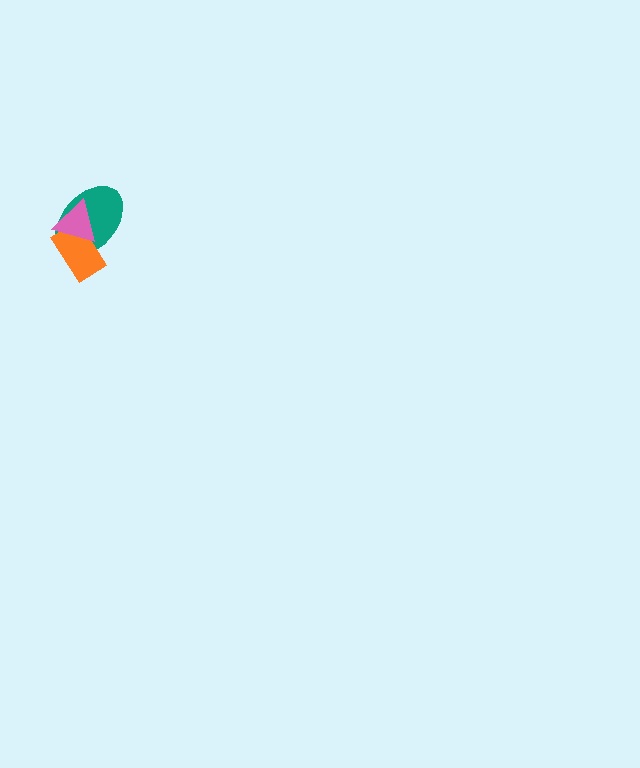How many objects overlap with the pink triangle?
2 objects overlap with the pink triangle.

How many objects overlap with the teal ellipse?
2 objects overlap with the teal ellipse.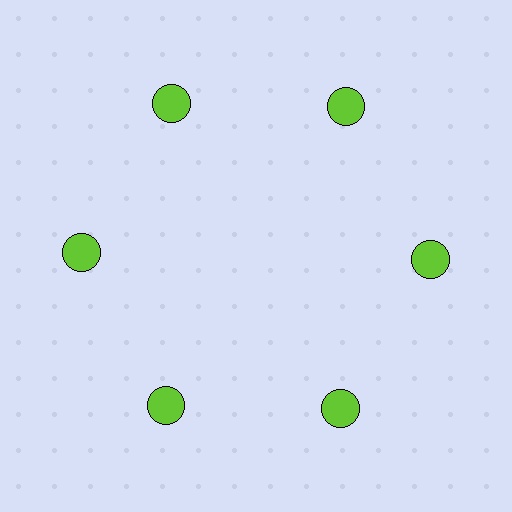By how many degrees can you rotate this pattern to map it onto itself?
The pattern maps onto itself every 60 degrees of rotation.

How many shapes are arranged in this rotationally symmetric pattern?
There are 6 shapes, arranged in 6 groups of 1.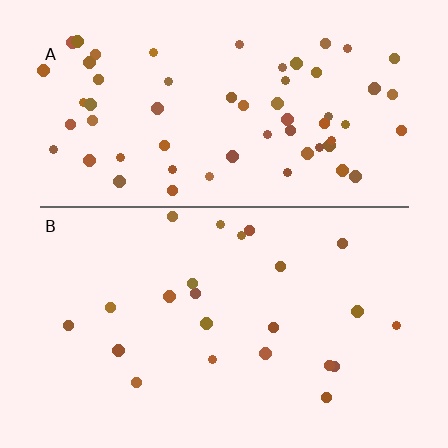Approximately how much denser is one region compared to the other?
Approximately 2.8× — region A over region B.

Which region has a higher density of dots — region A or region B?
A (the top).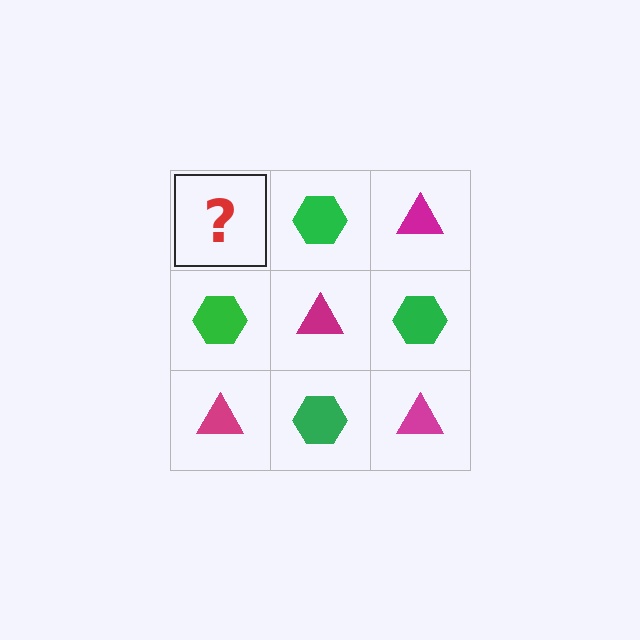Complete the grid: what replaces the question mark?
The question mark should be replaced with a magenta triangle.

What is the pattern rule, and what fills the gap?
The rule is that it alternates magenta triangle and green hexagon in a checkerboard pattern. The gap should be filled with a magenta triangle.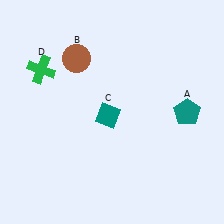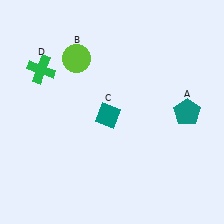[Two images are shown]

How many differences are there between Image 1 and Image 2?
There is 1 difference between the two images.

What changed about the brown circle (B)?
In Image 1, B is brown. In Image 2, it changed to lime.